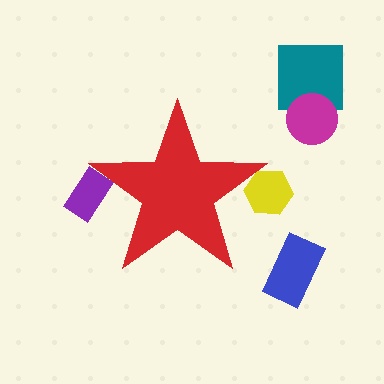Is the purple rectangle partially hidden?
Yes, the purple rectangle is partially hidden behind the red star.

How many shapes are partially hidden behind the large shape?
2 shapes are partially hidden.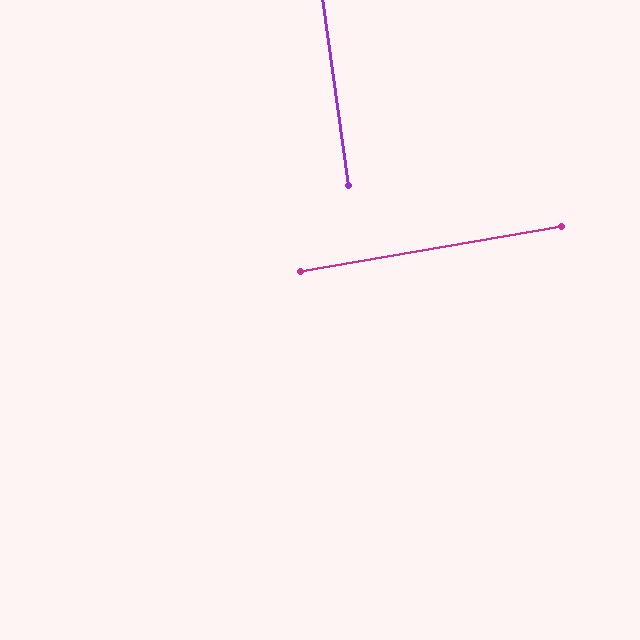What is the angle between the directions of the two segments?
Approximately 88 degrees.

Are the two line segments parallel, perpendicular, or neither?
Perpendicular — they meet at approximately 88°.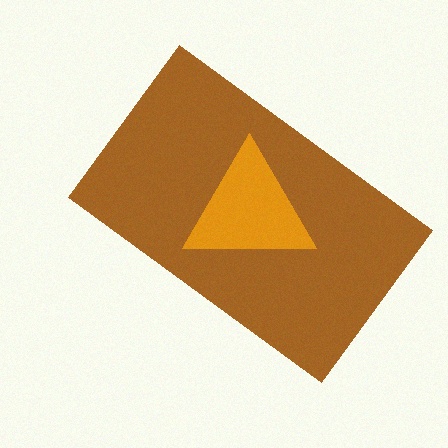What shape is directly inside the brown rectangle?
The orange triangle.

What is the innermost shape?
The orange triangle.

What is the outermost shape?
The brown rectangle.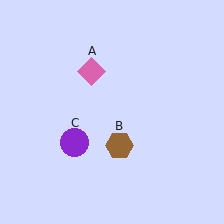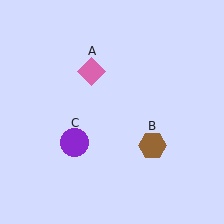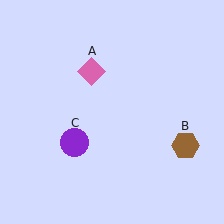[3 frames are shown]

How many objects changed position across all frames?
1 object changed position: brown hexagon (object B).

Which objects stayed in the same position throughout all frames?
Pink diamond (object A) and purple circle (object C) remained stationary.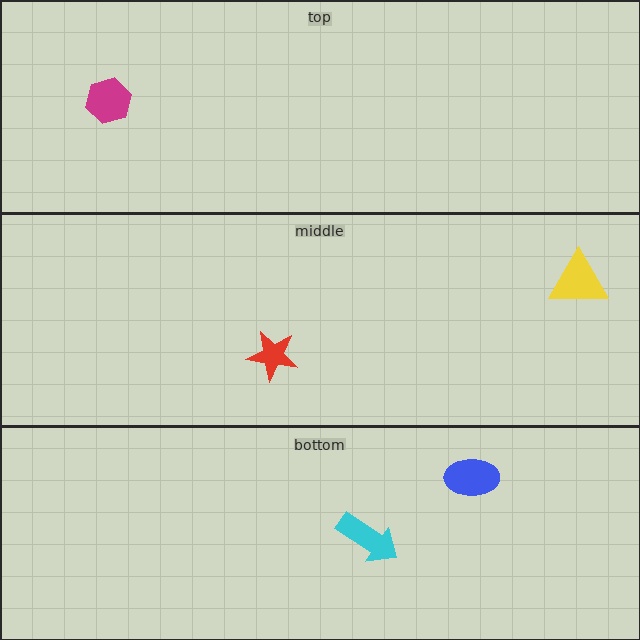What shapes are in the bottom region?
The blue ellipse, the cyan arrow.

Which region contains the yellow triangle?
The middle region.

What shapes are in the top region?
The magenta hexagon.